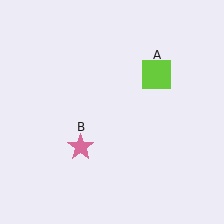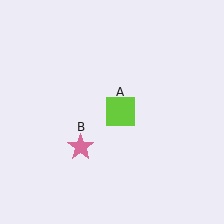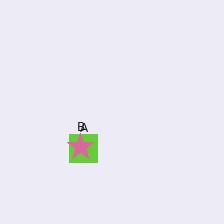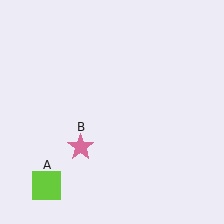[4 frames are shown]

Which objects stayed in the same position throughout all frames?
Pink star (object B) remained stationary.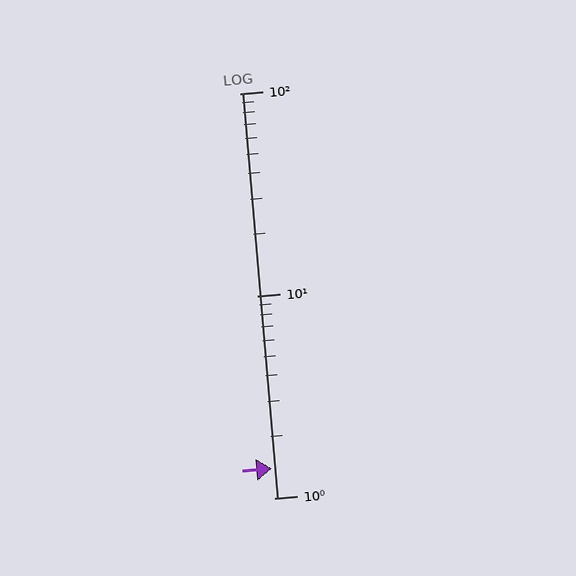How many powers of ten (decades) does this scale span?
The scale spans 2 decades, from 1 to 100.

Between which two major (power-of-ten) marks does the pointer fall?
The pointer is between 1 and 10.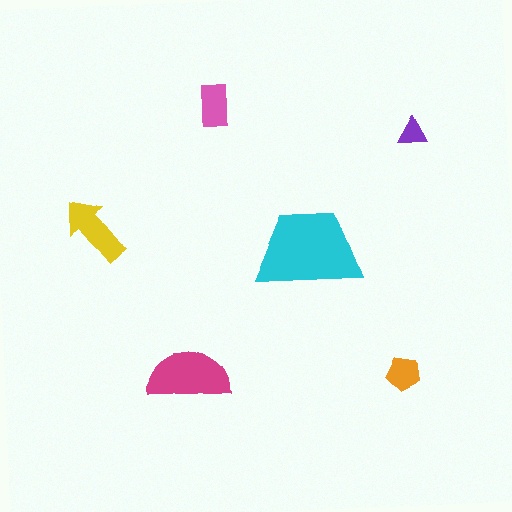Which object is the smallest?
The purple triangle.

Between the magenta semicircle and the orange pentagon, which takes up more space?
The magenta semicircle.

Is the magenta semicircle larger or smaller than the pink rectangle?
Larger.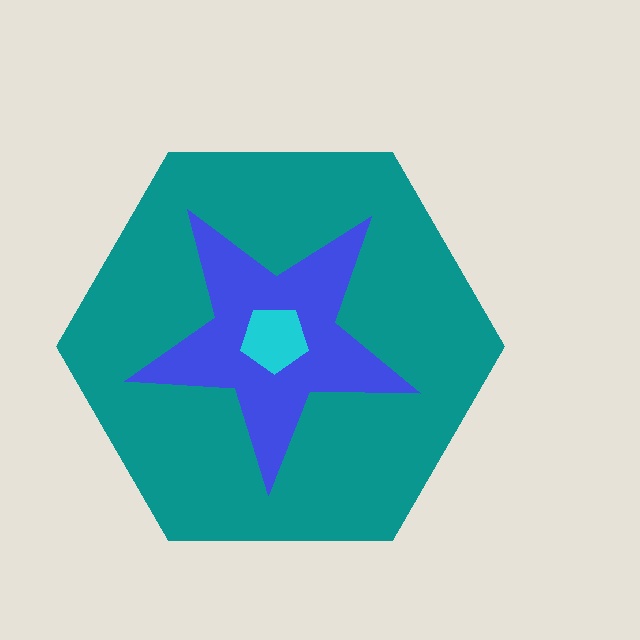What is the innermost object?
The cyan pentagon.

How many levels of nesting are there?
3.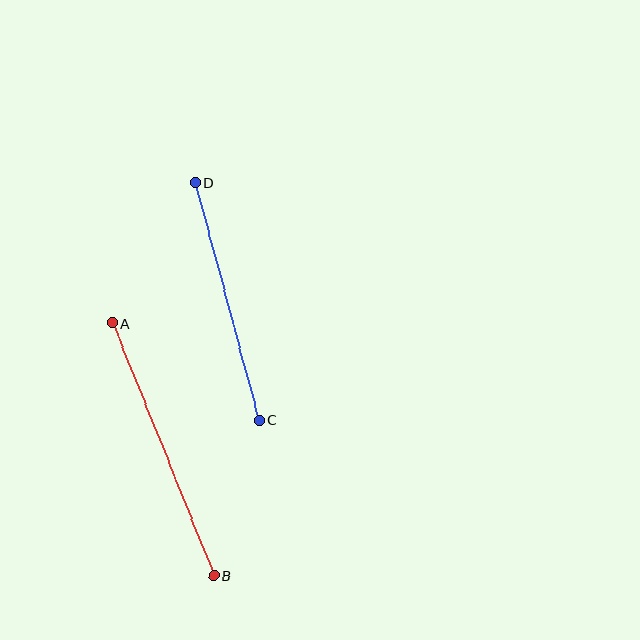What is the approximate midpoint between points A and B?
The midpoint is at approximately (163, 450) pixels.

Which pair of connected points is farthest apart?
Points A and B are farthest apart.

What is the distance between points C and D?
The distance is approximately 246 pixels.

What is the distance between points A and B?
The distance is approximately 273 pixels.